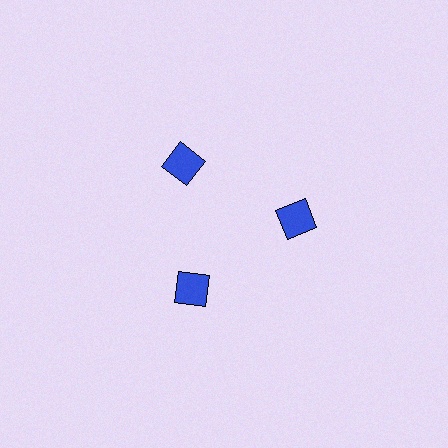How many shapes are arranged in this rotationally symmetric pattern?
There are 3 shapes, arranged in 3 groups of 1.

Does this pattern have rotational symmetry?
Yes, this pattern has 3-fold rotational symmetry. It looks the same after rotating 120 degrees around the center.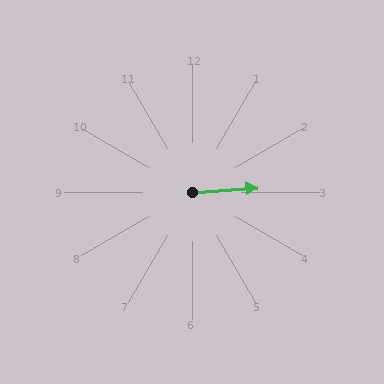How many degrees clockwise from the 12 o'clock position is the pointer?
Approximately 86 degrees.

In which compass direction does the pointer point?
East.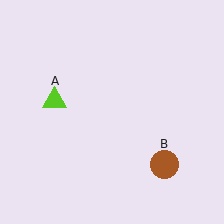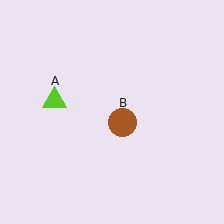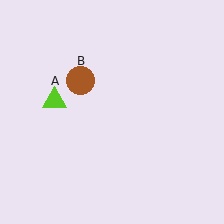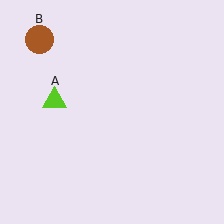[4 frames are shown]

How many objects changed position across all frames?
1 object changed position: brown circle (object B).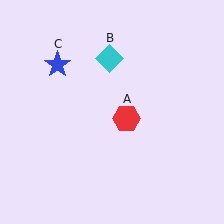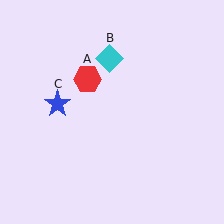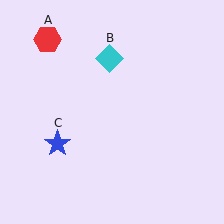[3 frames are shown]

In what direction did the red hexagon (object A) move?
The red hexagon (object A) moved up and to the left.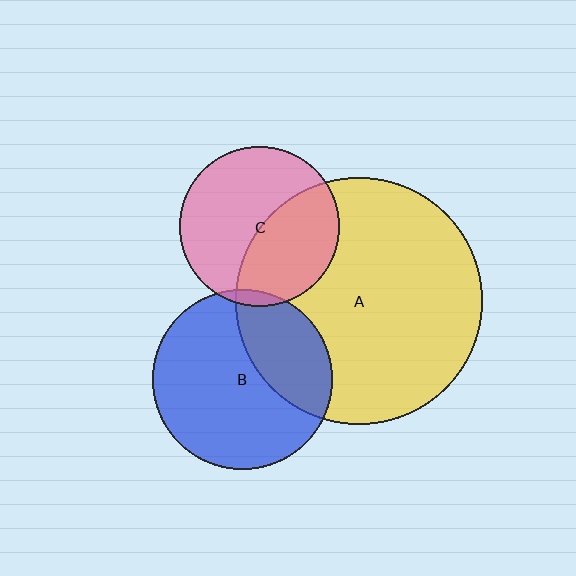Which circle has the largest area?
Circle A (yellow).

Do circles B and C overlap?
Yes.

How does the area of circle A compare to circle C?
Approximately 2.4 times.